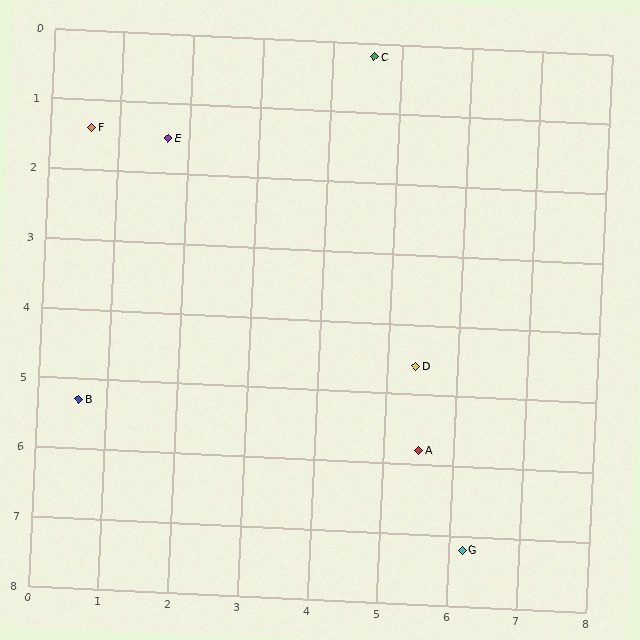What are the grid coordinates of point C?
Point C is at approximately (4.6, 0.2).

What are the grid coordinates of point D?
Point D is at approximately (5.4, 4.6).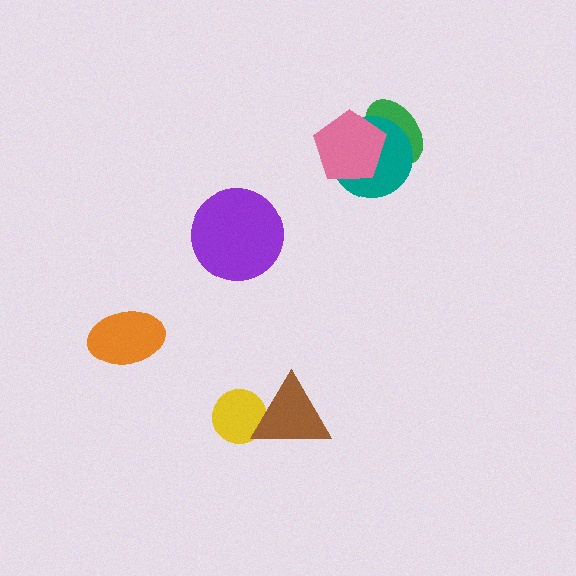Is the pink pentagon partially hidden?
No, no other shape covers it.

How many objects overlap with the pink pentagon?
2 objects overlap with the pink pentagon.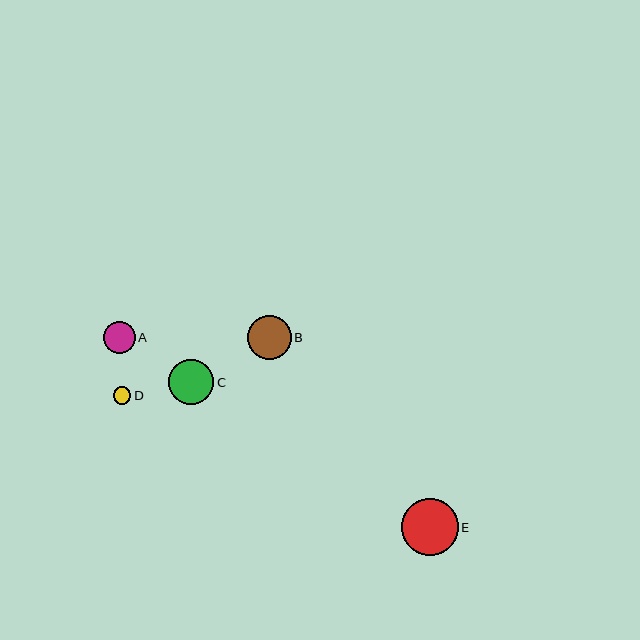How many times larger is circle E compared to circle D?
Circle E is approximately 3.2 times the size of circle D.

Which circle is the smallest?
Circle D is the smallest with a size of approximately 18 pixels.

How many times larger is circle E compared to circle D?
Circle E is approximately 3.2 times the size of circle D.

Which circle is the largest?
Circle E is the largest with a size of approximately 57 pixels.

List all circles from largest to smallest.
From largest to smallest: E, C, B, A, D.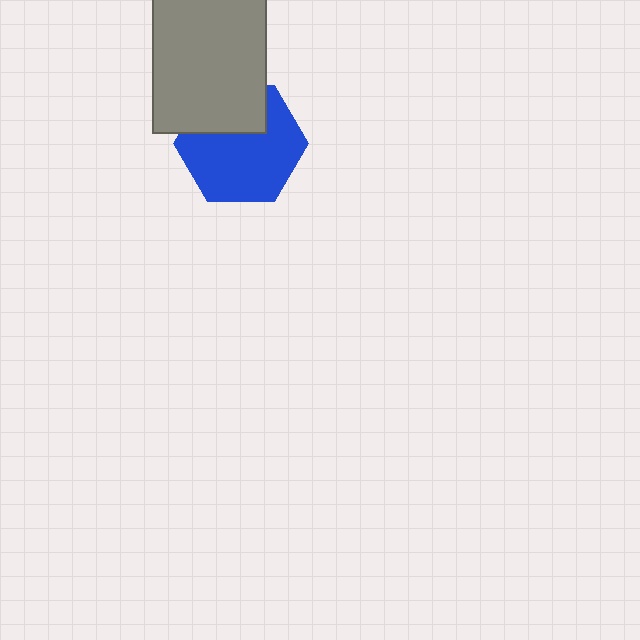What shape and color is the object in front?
The object in front is a gray rectangle.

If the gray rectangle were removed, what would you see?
You would see the complete blue hexagon.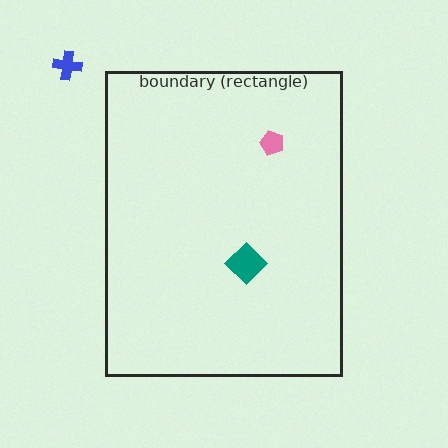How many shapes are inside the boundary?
2 inside, 1 outside.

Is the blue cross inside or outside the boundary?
Outside.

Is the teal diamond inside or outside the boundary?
Inside.